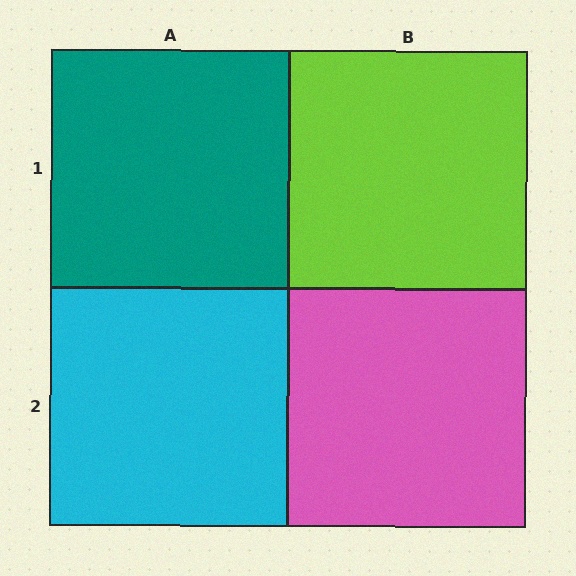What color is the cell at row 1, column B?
Lime.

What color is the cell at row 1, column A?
Teal.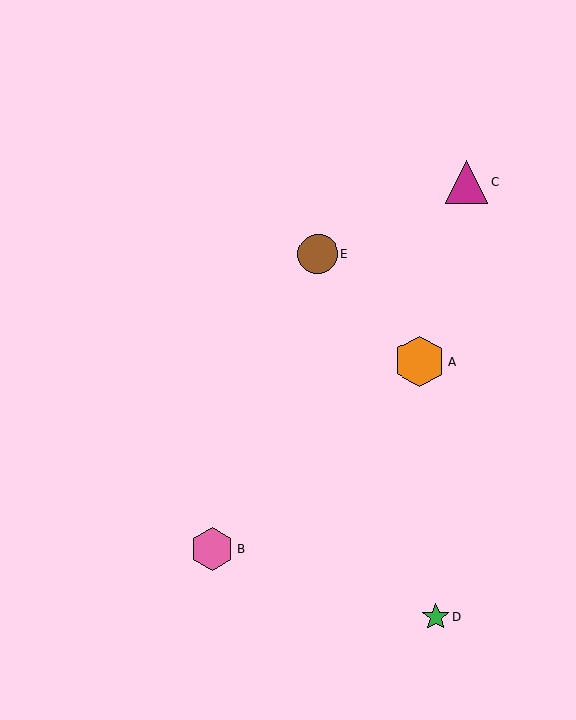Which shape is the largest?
The orange hexagon (labeled A) is the largest.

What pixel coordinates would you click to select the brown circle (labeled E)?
Click at (318, 254) to select the brown circle E.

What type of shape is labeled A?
Shape A is an orange hexagon.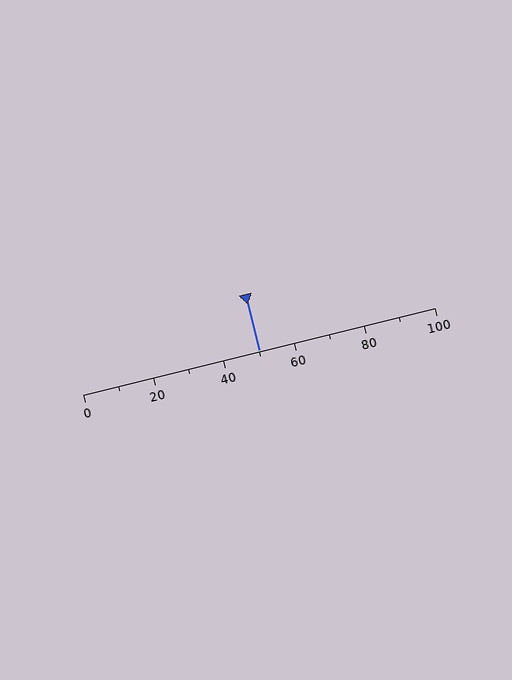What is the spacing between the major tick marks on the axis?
The major ticks are spaced 20 apart.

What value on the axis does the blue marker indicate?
The marker indicates approximately 50.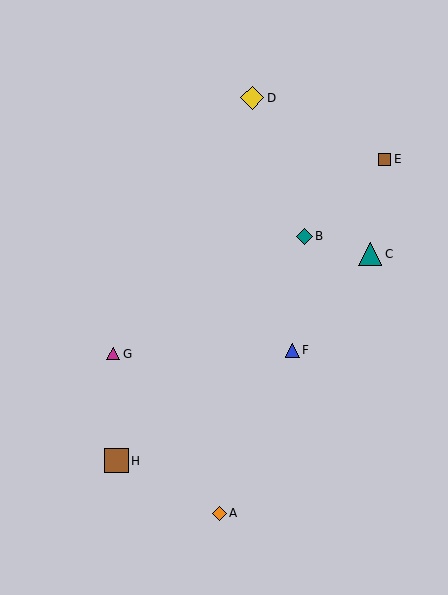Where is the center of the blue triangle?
The center of the blue triangle is at (292, 350).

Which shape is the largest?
The brown square (labeled H) is the largest.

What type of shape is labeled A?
Shape A is an orange diamond.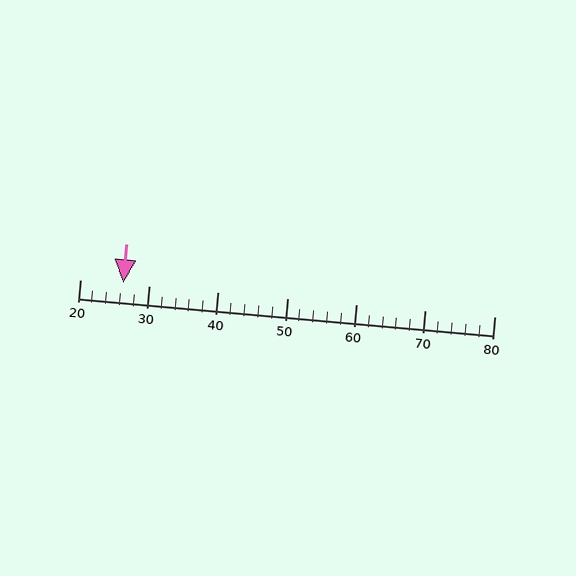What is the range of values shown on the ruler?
The ruler shows values from 20 to 80.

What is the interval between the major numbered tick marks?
The major tick marks are spaced 10 units apart.